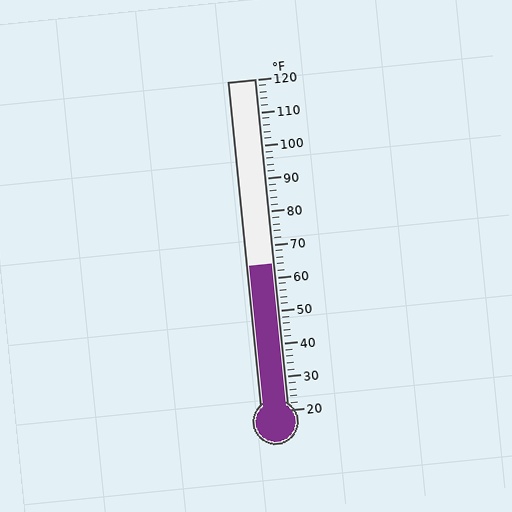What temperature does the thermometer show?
The thermometer shows approximately 64°F.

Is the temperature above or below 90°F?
The temperature is below 90°F.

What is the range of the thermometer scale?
The thermometer scale ranges from 20°F to 120°F.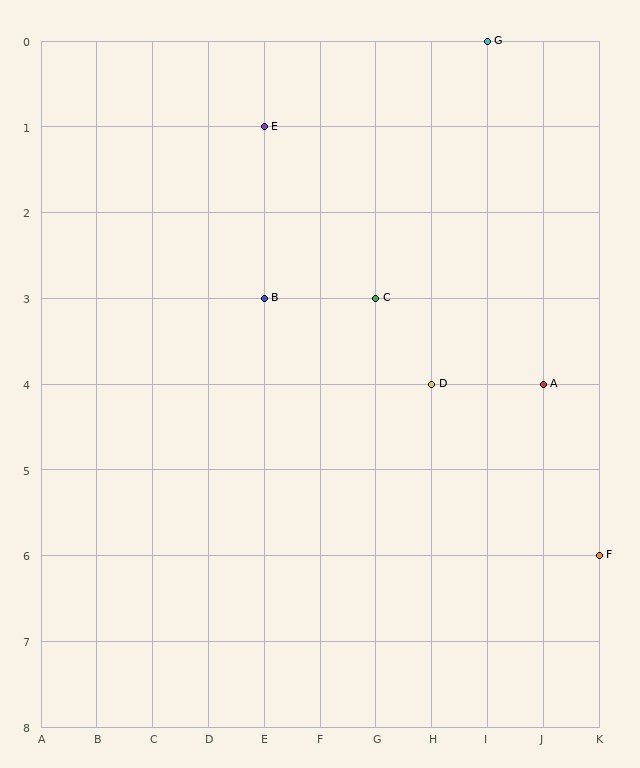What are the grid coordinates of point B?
Point B is at grid coordinates (E, 3).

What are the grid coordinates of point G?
Point G is at grid coordinates (I, 0).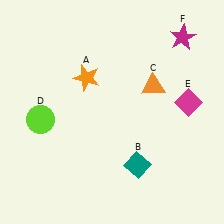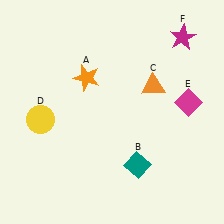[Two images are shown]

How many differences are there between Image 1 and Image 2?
There is 1 difference between the two images.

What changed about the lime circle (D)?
In Image 1, D is lime. In Image 2, it changed to yellow.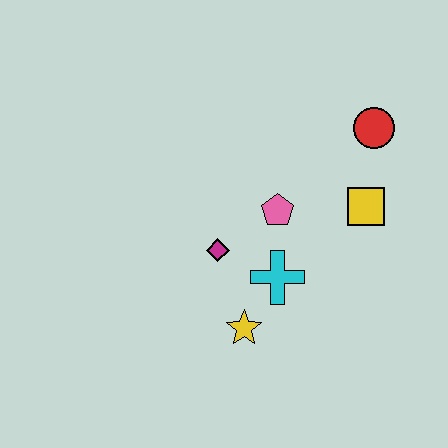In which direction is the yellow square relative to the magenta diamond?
The yellow square is to the right of the magenta diamond.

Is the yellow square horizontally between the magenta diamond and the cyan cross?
No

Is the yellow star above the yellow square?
No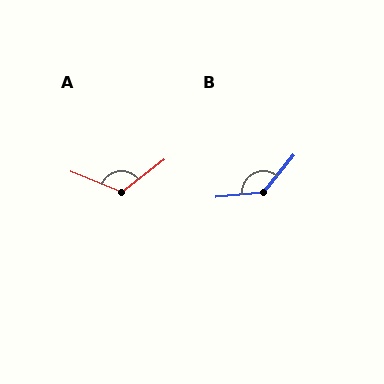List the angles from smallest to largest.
A (121°), B (135°).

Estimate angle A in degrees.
Approximately 121 degrees.